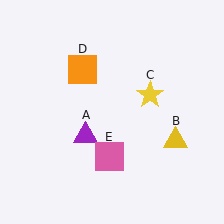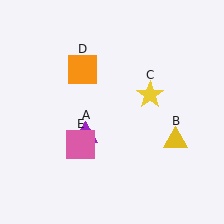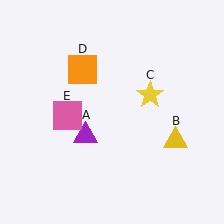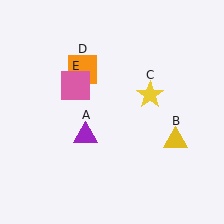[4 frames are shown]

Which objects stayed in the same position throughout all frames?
Purple triangle (object A) and yellow triangle (object B) and yellow star (object C) and orange square (object D) remained stationary.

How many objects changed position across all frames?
1 object changed position: pink square (object E).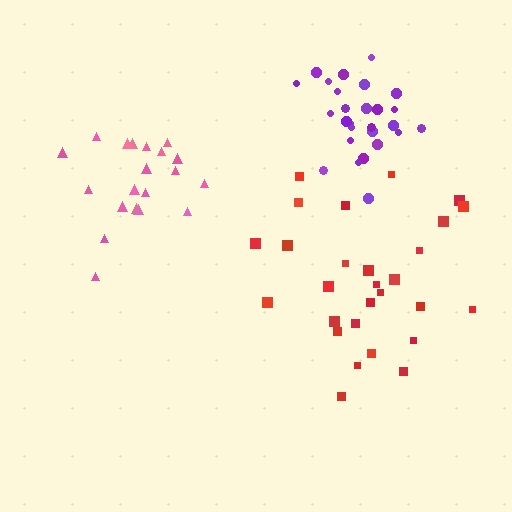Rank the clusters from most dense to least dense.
purple, pink, red.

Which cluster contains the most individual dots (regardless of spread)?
Red (28).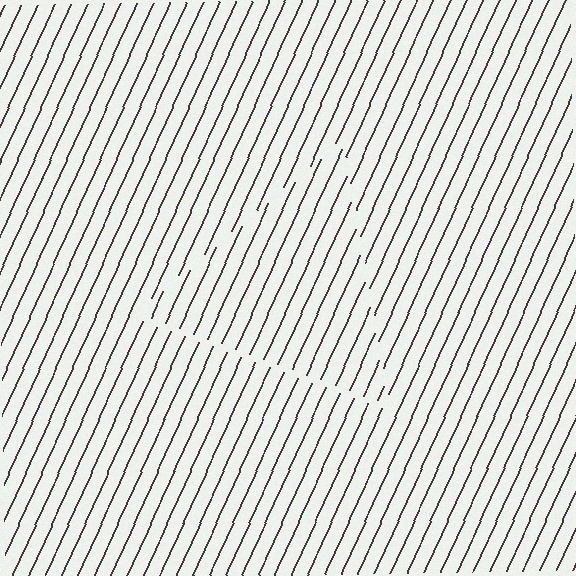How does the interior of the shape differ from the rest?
The interior of the shape contains the same grating, shifted by half a period — the contour is defined by the phase discontinuity where line-ends from the inner and outer gratings abut.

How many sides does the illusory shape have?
3 sides — the line-ends trace a triangle.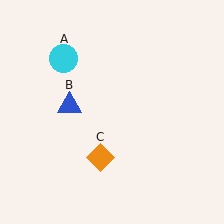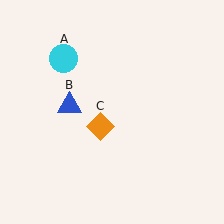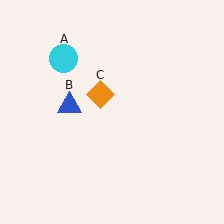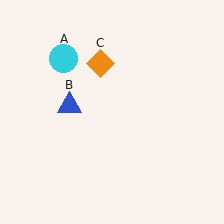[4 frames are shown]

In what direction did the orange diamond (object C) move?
The orange diamond (object C) moved up.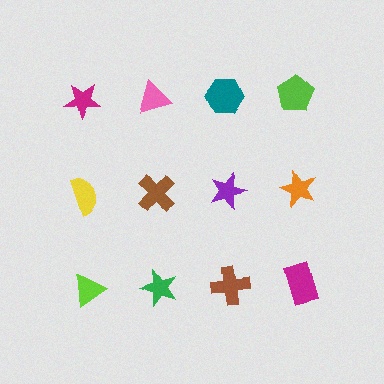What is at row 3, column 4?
A magenta rectangle.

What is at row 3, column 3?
A brown cross.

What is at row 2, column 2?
A brown cross.